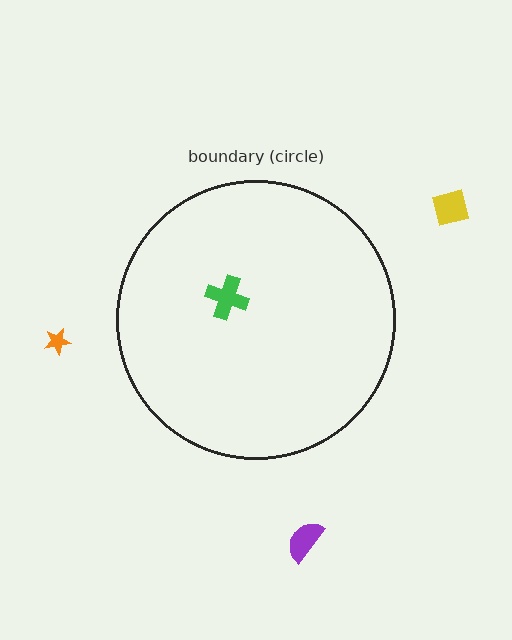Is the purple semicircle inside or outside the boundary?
Outside.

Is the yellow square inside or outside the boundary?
Outside.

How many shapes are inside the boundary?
1 inside, 3 outside.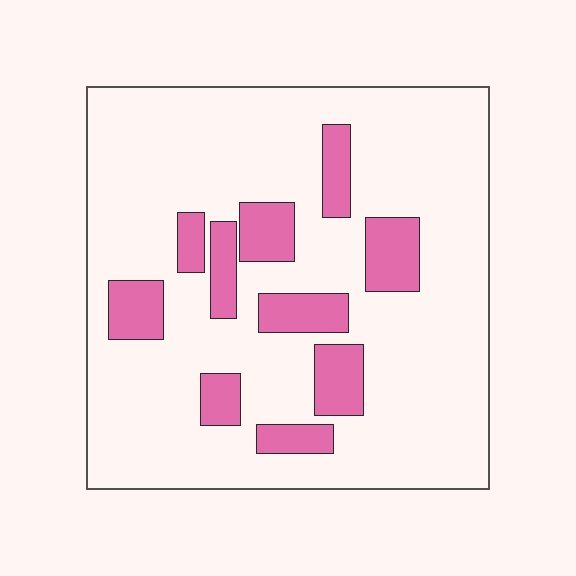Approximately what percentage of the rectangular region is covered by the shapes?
Approximately 20%.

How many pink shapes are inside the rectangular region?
10.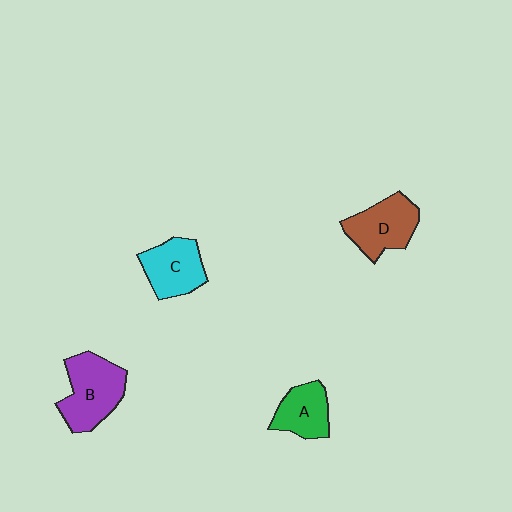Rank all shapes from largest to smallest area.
From largest to smallest: B (purple), D (brown), C (cyan), A (green).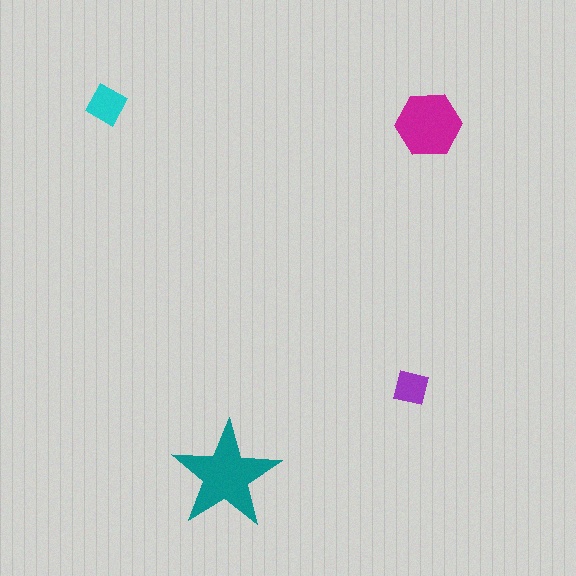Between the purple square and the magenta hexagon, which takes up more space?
The magenta hexagon.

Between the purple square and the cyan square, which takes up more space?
The cyan square.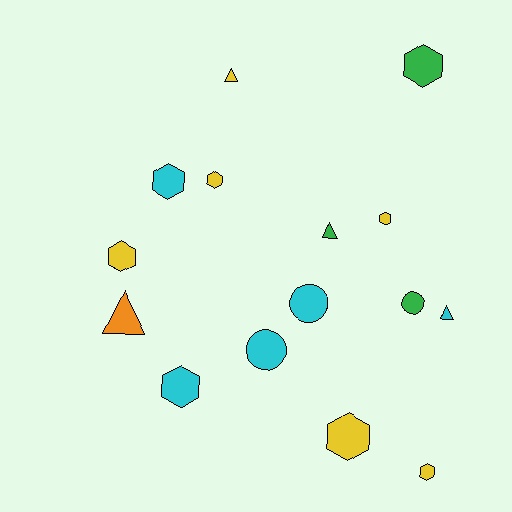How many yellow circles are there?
There are no yellow circles.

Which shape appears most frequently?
Hexagon, with 8 objects.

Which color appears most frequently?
Yellow, with 6 objects.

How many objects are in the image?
There are 15 objects.